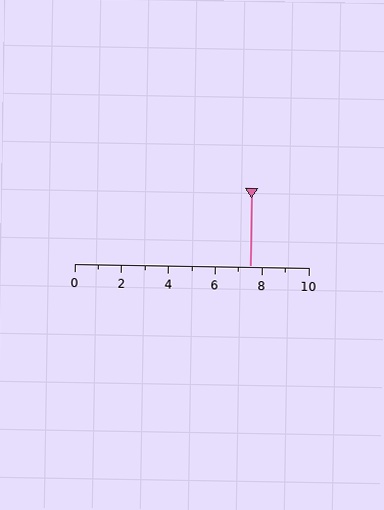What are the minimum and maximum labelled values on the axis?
The axis runs from 0 to 10.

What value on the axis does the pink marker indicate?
The marker indicates approximately 7.5.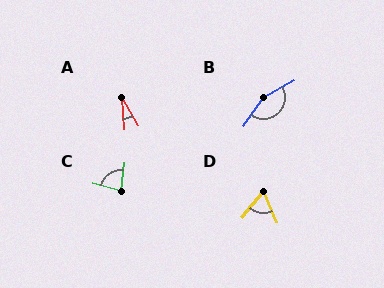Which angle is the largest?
B, at approximately 153 degrees.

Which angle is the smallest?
A, at approximately 26 degrees.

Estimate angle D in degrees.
Approximately 62 degrees.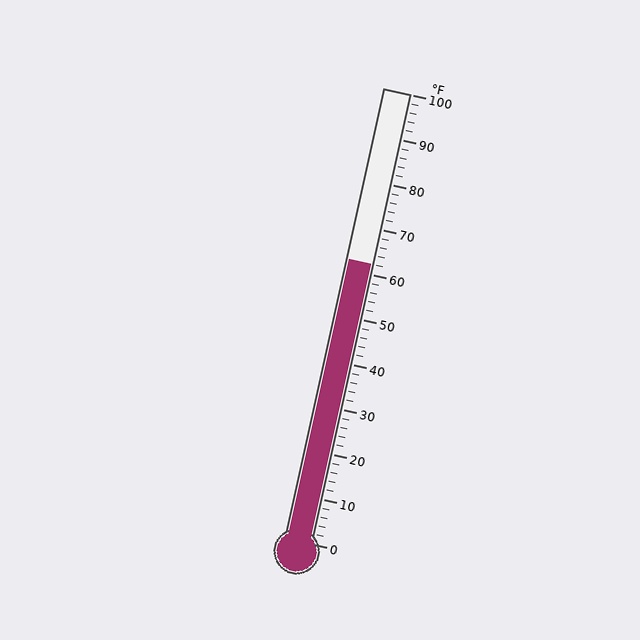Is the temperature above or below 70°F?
The temperature is below 70°F.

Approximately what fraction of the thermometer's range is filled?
The thermometer is filled to approximately 60% of its range.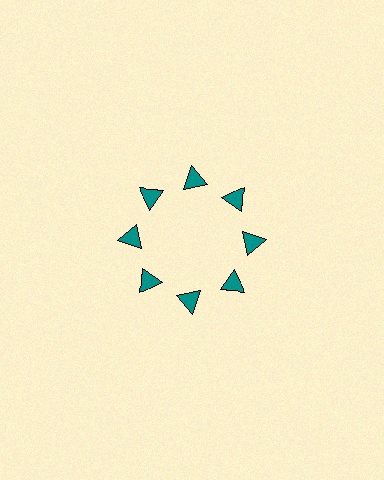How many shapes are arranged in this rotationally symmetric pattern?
There are 8 shapes, arranged in 8 groups of 1.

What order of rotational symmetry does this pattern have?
This pattern has 8-fold rotational symmetry.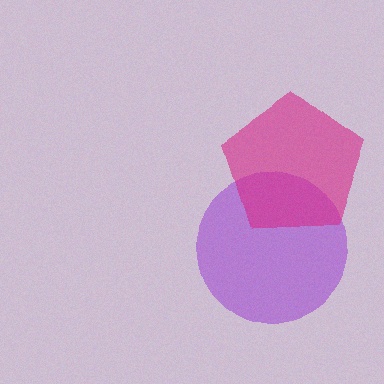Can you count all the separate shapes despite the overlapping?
Yes, there are 2 separate shapes.